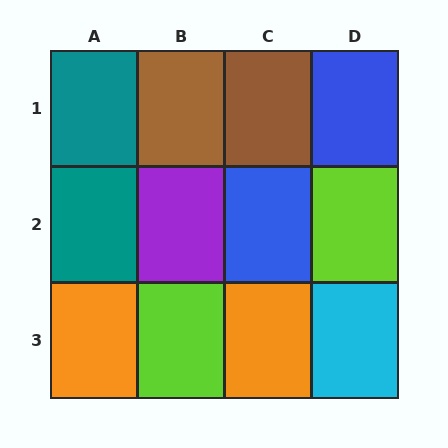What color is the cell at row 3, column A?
Orange.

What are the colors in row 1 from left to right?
Teal, brown, brown, blue.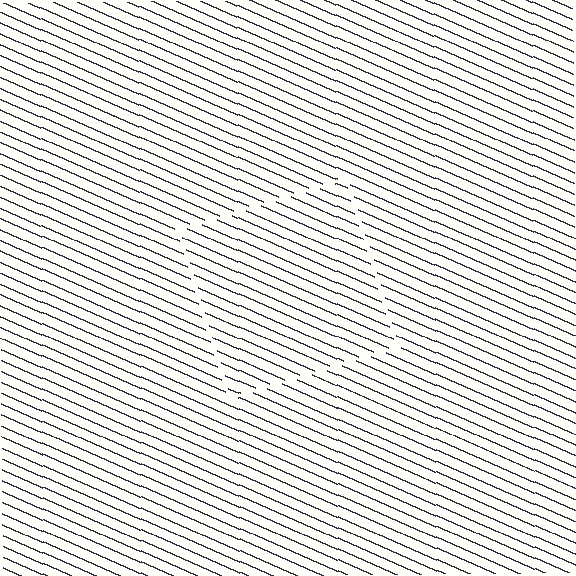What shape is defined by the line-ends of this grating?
An illusory square. The interior of the shape contains the same grating, shifted by half a period — the contour is defined by the phase discontinuity where line-ends from the inner and outer gratings abut.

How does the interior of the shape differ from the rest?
The interior of the shape contains the same grating, shifted by half a period — the contour is defined by the phase discontinuity where line-ends from the inner and outer gratings abut.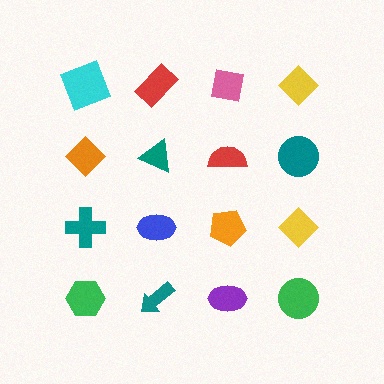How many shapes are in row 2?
4 shapes.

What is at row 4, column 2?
A teal arrow.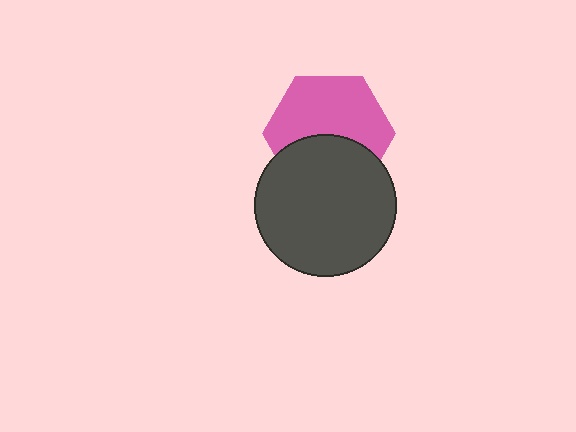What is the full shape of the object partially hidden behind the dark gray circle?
The partially hidden object is a pink hexagon.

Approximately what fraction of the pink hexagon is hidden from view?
Roughly 40% of the pink hexagon is hidden behind the dark gray circle.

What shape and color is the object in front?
The object in front is a dark gray circle.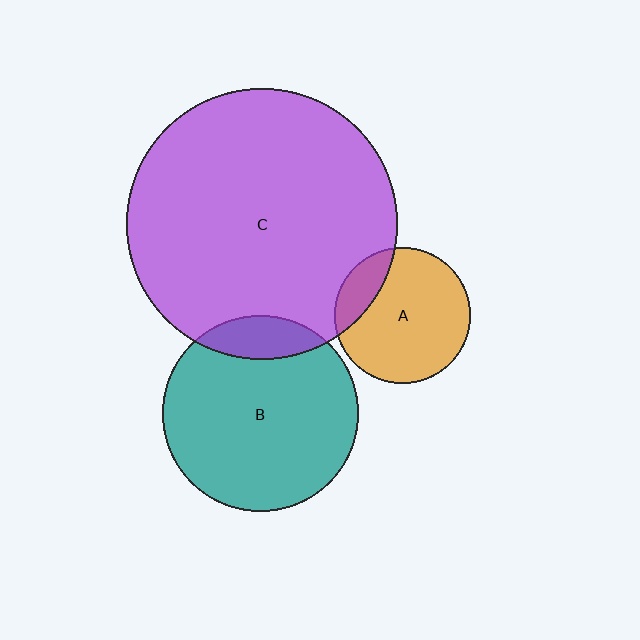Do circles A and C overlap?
Yes.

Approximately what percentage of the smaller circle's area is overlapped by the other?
Approximately 20%.